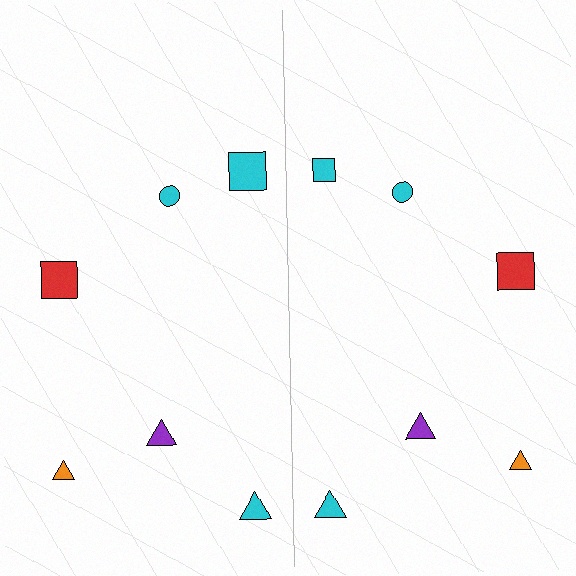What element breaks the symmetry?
The cyan square on the right side has a different size than its mirror counterpart.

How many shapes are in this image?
There are 12 shapes in this image.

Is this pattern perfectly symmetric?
No, the pattern is not perfectly symmetric. The cyan square on the right side has a different size than its mirror counterpart.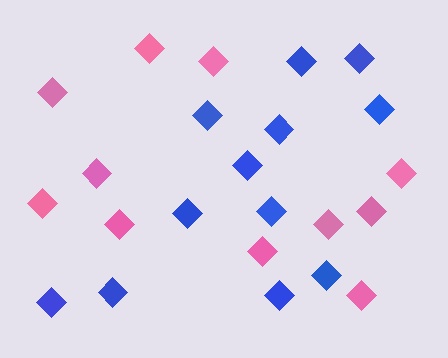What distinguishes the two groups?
There are 2 groups: one group of blue diamonds (12) and one group of pink diamonds (11).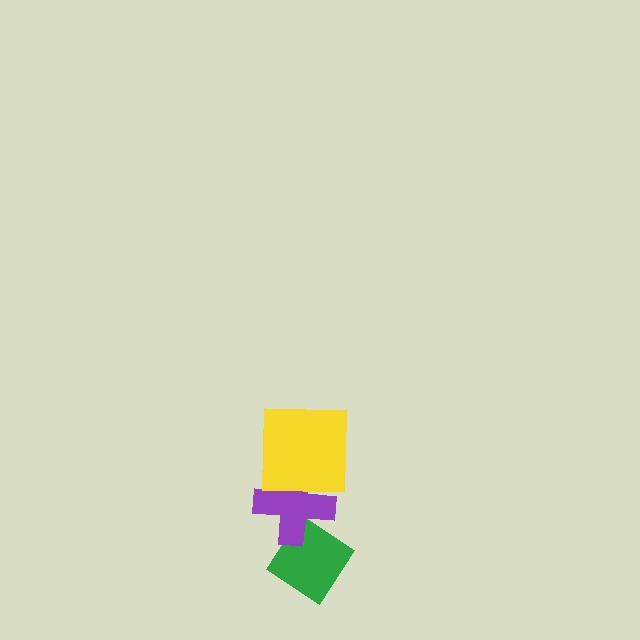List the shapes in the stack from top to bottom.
From top to bottom: the yellow square, the purple cross, the green diamond.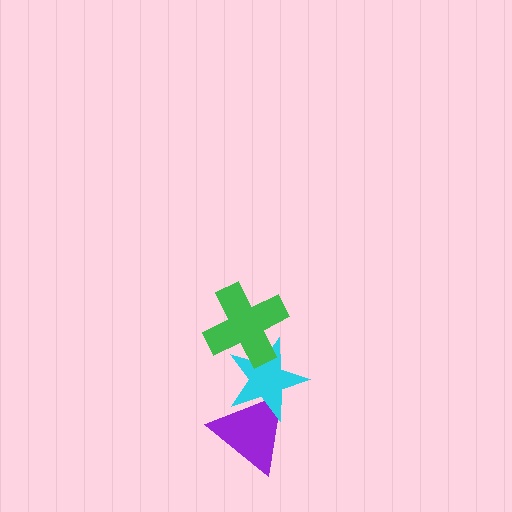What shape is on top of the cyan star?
The green cross is on top of the cyan star.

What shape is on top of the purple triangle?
The cyan star is on top of the purple triangle.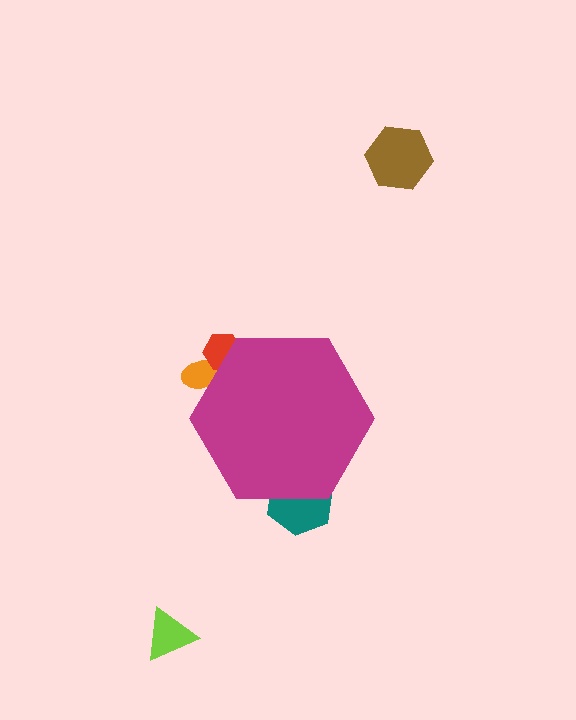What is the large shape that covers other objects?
A magenta hexagon.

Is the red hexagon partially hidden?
Yes, the red hexagon is partially hidden behind the magenta hexagon.